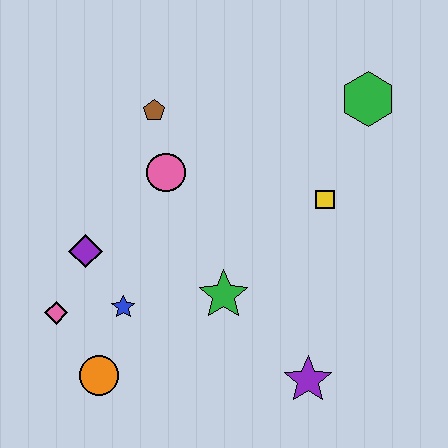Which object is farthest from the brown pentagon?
The purple star is farthest from the brown pentagon.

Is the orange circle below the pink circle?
Yes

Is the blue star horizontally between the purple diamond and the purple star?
Yes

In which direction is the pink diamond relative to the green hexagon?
The pink diamond is to the left of the green hexagon.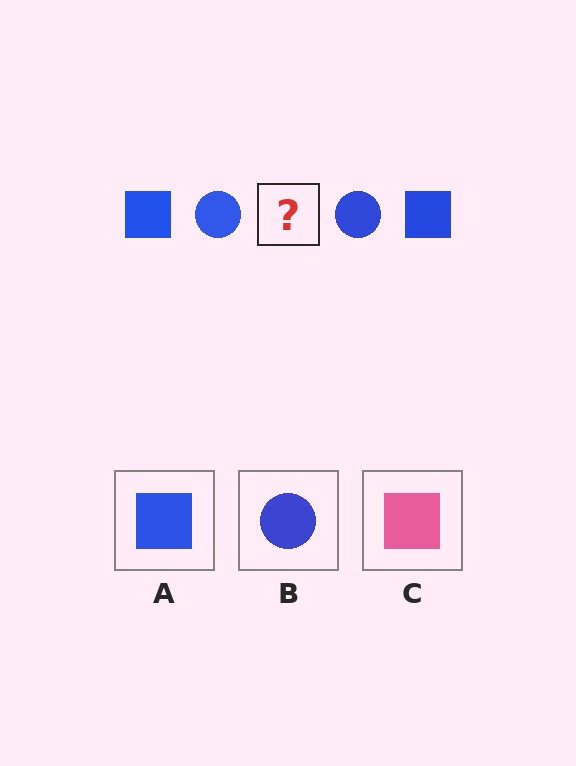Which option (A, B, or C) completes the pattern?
A.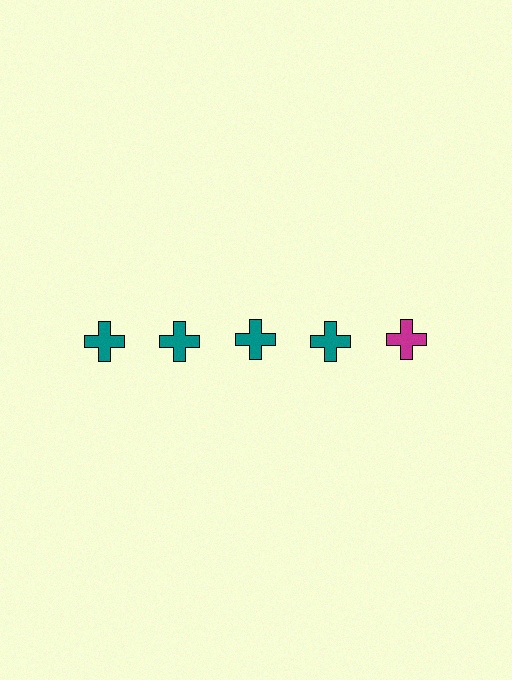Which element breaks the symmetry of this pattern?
The magenta cross in the top row, rightmost column breaks the symmetry. All other shapes are teal crosses.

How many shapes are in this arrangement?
There are 5 shapes arranged in a grid pattern.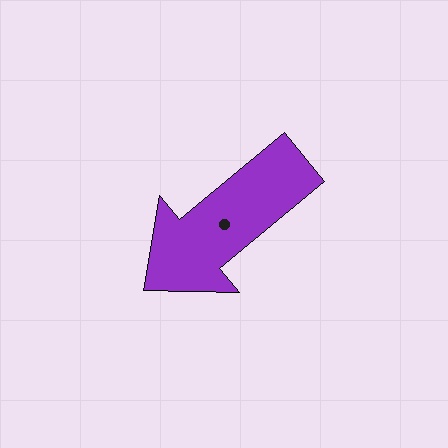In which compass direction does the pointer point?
Southwest.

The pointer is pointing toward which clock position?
Roughly 8 o'clock.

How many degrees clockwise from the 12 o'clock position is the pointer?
Approximately 230 degrees.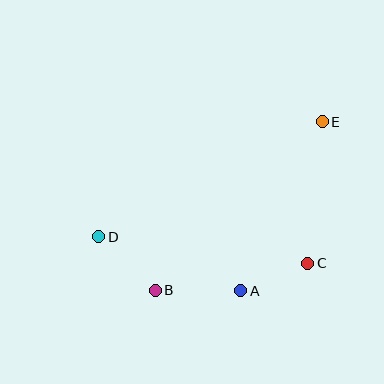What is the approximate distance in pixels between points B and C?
The distance between B and C is approximately 155 pixels.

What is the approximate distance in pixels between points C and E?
The distance between C and E is approximately 142 pixels.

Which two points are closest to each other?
Points A and C are closest to each other.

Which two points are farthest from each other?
Points D and E are farthest from each other.